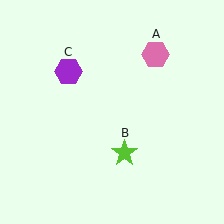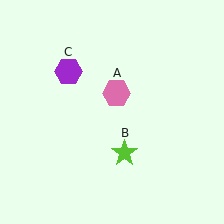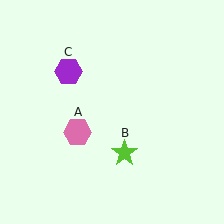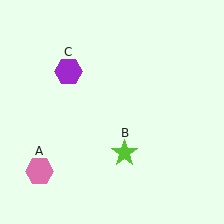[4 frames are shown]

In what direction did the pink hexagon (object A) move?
The pink hexagon (object A) moved down and to the left.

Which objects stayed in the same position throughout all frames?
Lime star (object B) and purple hexagon (object C) remained stationary.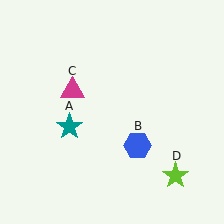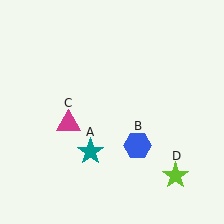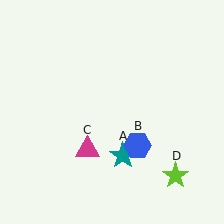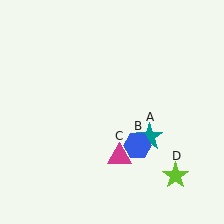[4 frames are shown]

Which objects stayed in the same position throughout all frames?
Blue hexagon (object B) and lime star (object D) remained stationary.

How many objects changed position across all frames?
2 objects changed position: teal star (object A), magenta triangle (object C).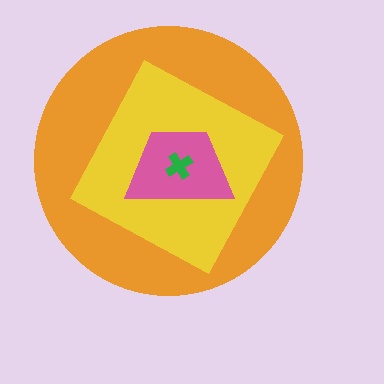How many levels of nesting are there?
4.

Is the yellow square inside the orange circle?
Yes.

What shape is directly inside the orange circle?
The yellow square.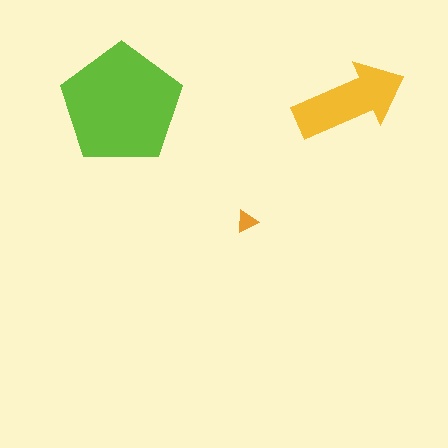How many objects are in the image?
There are 3 objects in the image.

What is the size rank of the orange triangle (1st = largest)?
3rd.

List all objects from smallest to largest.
The orange triangle, the yellow arrow, the lime pentagon.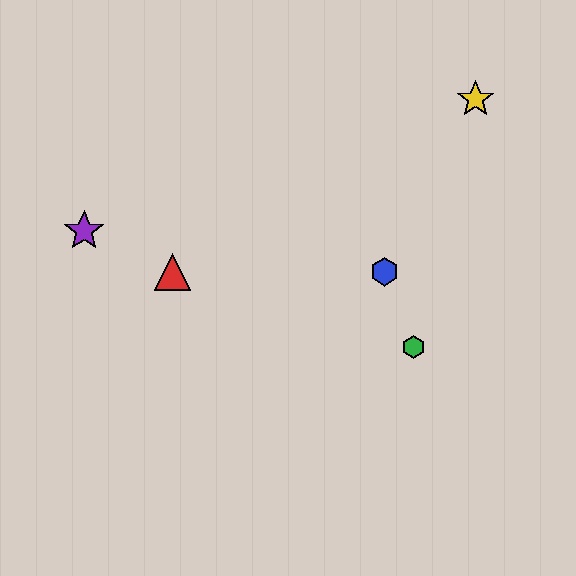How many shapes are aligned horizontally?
2 shapes (the red triangle, the blue hexagon) are aligned horizontally.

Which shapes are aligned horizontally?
The red triangle, the blue hexagon are aligned horizontally.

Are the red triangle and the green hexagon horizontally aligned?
No, the red triangle is at y≈272 and the green hexagon is at y≈347.